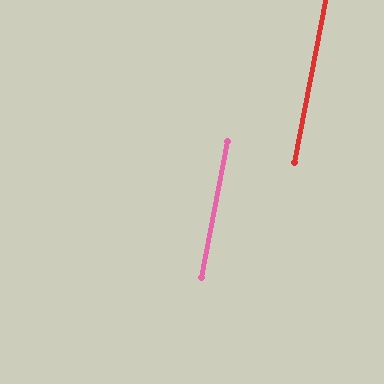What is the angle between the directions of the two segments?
Approximately 0 degrees.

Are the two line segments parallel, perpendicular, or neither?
Parallel — their directions differ by only 0.4°.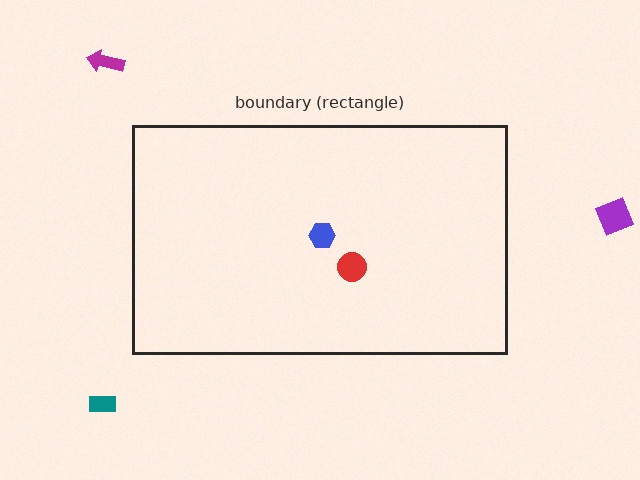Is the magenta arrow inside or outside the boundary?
Outside.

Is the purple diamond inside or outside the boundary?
Outside.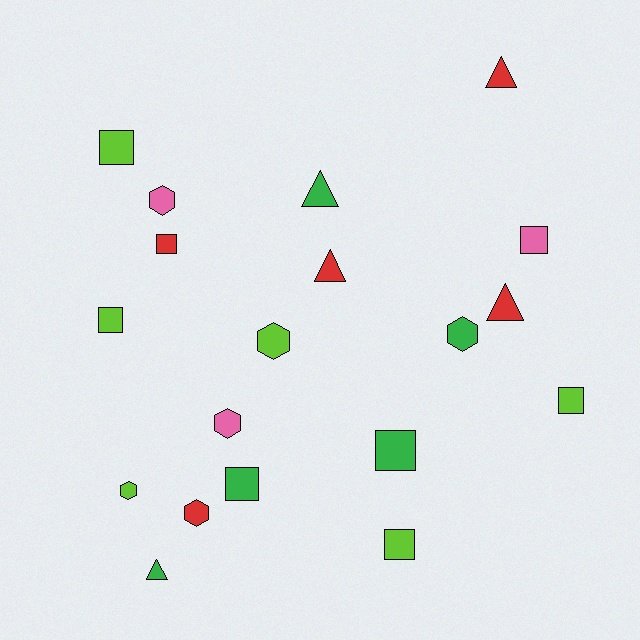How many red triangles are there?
There are 3 red triangles.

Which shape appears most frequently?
Square, with 8 objects.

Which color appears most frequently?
Lime, with 6 objects.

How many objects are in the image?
There are 19 objects.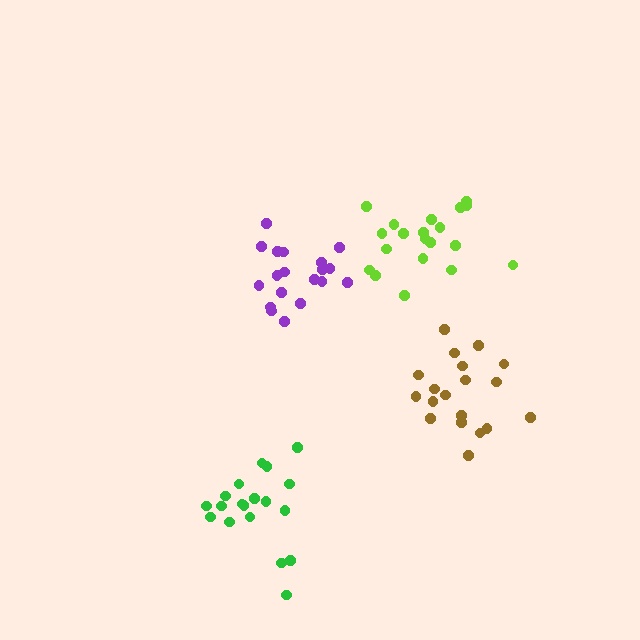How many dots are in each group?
Group 1: 19 dots, Group 2: 20 dots, Group 3: 19 dots, Group 4: 19 dots (77 total).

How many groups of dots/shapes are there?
There are 4 groups.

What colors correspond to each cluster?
The clusters are colored: green, lime, brown, purple.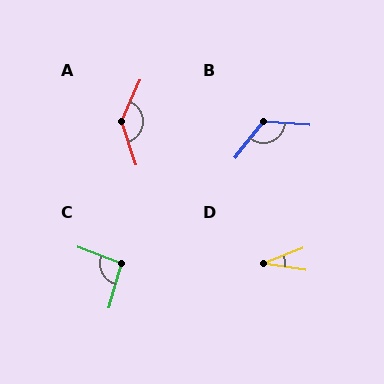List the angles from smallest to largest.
D (29°), C (95°), B (124°), A (137°).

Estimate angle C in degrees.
Approximately 95 degrees.